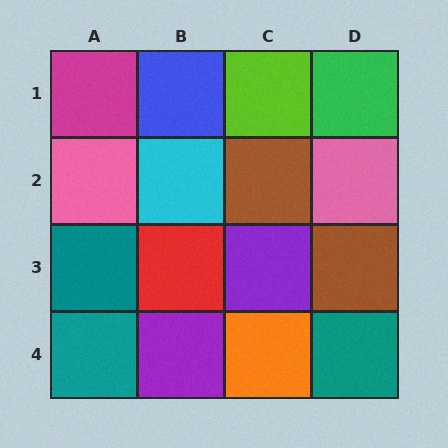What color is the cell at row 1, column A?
Magenta.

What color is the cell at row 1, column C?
Lime.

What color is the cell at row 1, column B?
Blue.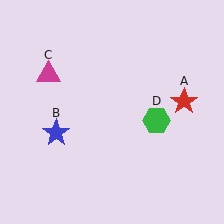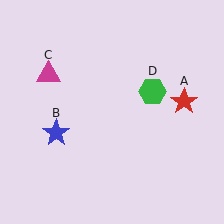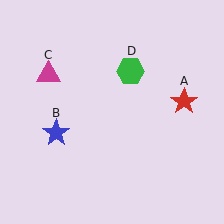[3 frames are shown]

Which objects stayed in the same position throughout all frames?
Red star (object A) and blue star (object B) and magenta triangle (object C) remained stationary.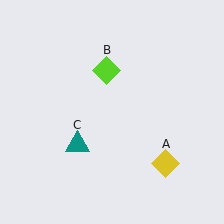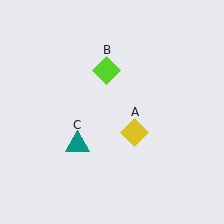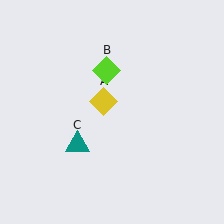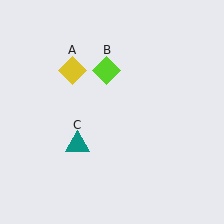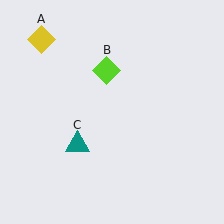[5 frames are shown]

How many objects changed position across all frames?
1 object changed position: yellow diamond (object A).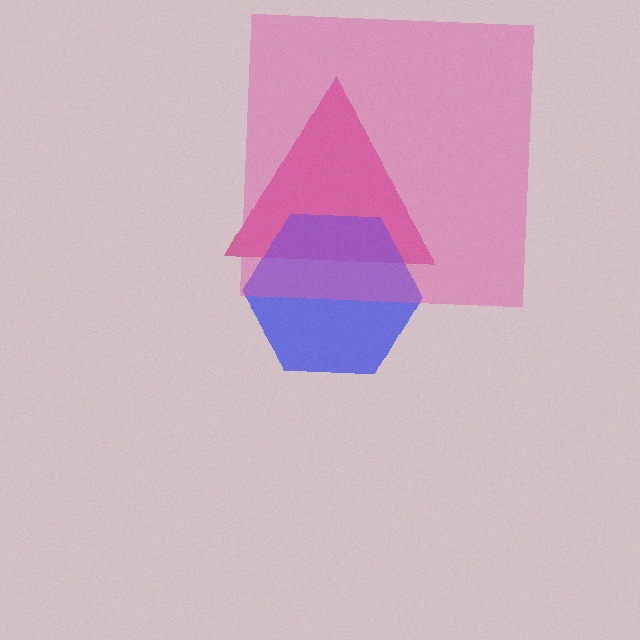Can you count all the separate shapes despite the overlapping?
Yes, there are 3 separate shapes.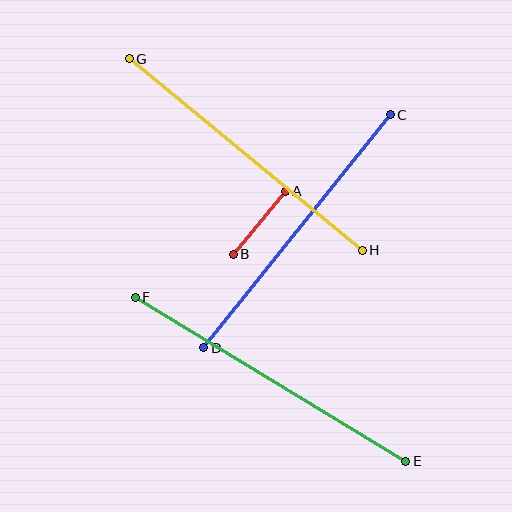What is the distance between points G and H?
The distance is approximately 302 pixels.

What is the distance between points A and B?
The distance is approximately 82 pixels.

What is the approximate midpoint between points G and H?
The midpoint is at approximately (246, 154) pixels.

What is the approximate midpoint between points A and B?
The midpoint is at approximately (259, 223) pixels.